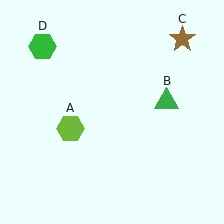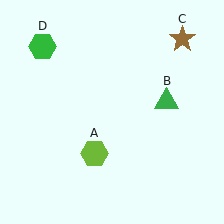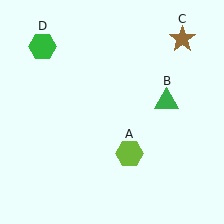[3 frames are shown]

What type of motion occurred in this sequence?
The lime hexagon (object A) rotated counterclockwise around the center of the scene.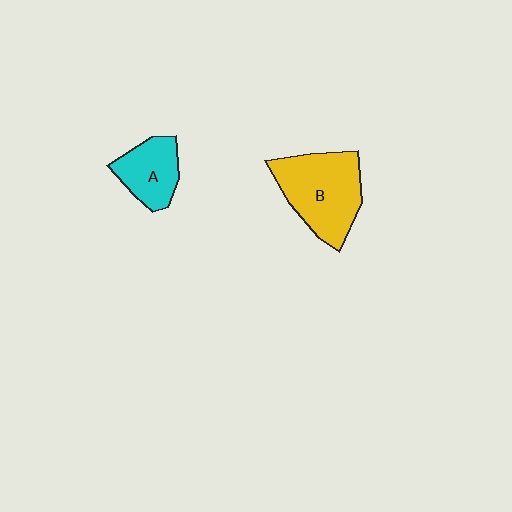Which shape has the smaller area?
Shape A (cyan).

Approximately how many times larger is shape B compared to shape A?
Approximately 1.7 times.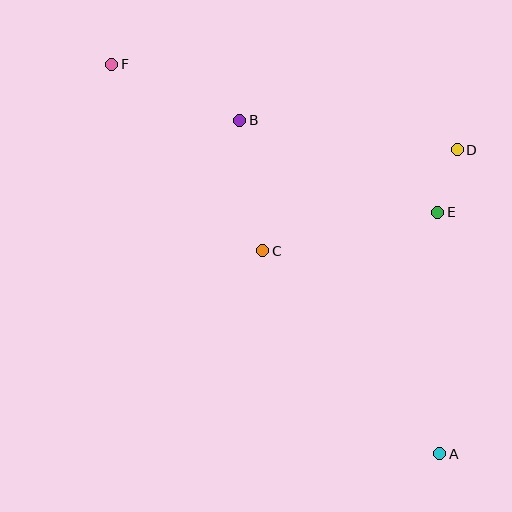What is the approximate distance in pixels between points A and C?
The distance between A and C is approximately 269 pixels.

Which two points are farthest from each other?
Points A and F are farthest from each other.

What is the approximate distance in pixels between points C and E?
The distance between C and E is approximately 179 pixels.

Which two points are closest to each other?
Points D and E are closest to each other.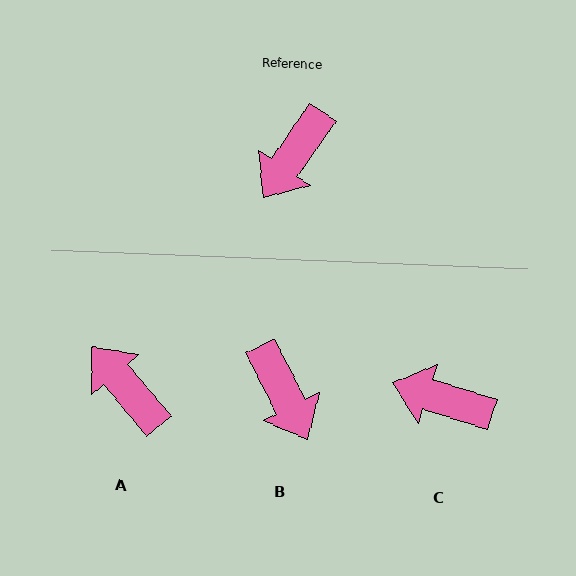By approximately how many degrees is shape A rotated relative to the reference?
Approximately 105 degrees clockwise.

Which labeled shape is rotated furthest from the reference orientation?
A, about 105 degrees away.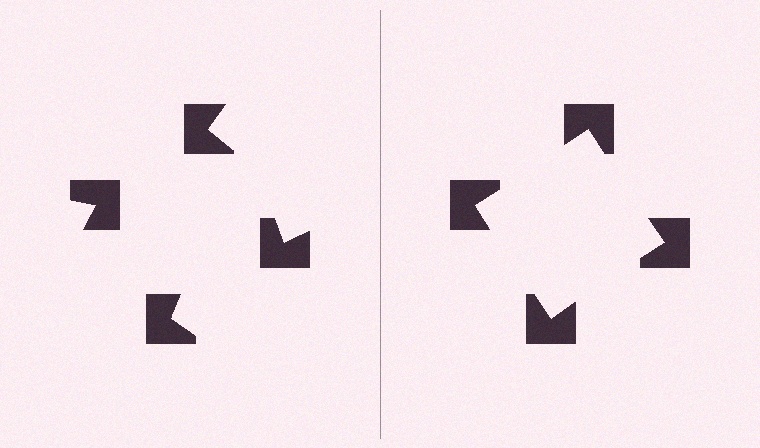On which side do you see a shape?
An illusory square appears on the right side. On the left side the wedge cuts are rotated, so no coherent shape forms.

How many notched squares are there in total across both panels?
8 — 4 on each side.